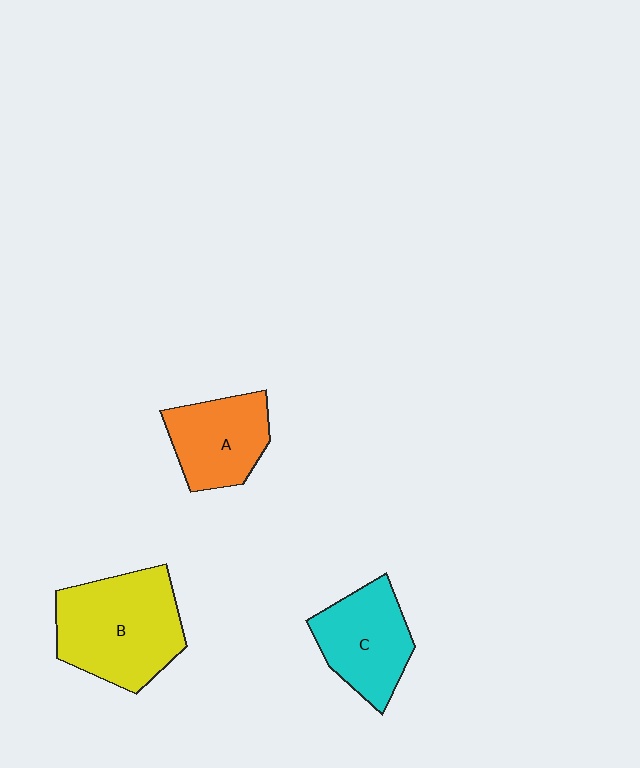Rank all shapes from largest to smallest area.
From largest to smallest: B (yellow), C (cyan), A (orange).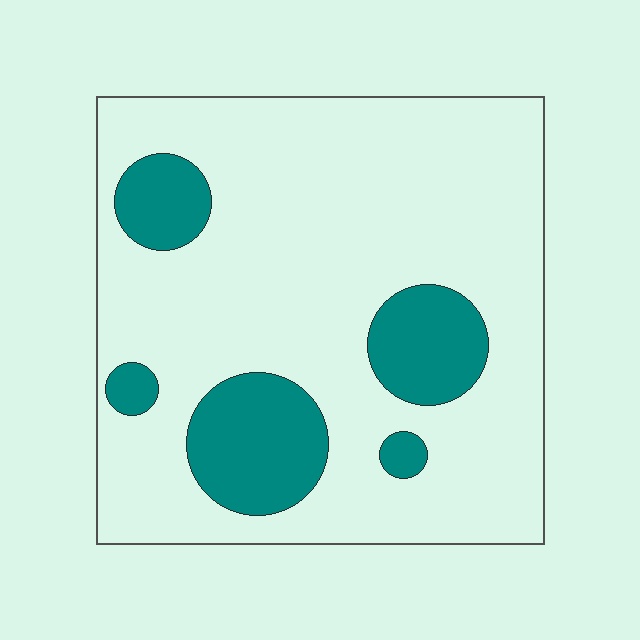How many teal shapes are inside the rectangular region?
5.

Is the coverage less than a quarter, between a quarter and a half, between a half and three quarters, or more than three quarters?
Less than a quarter.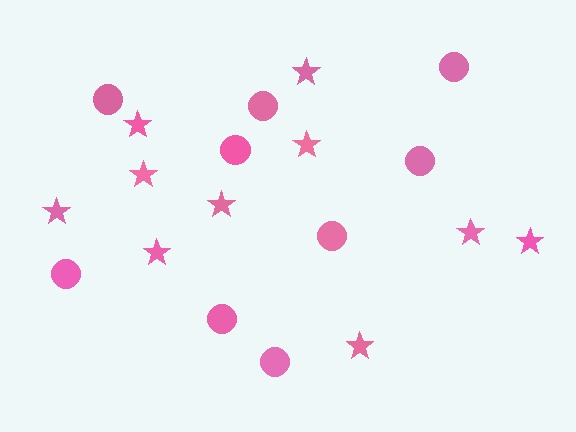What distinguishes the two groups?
There are 2 groups: one group of stars (10) and one group of circles (9).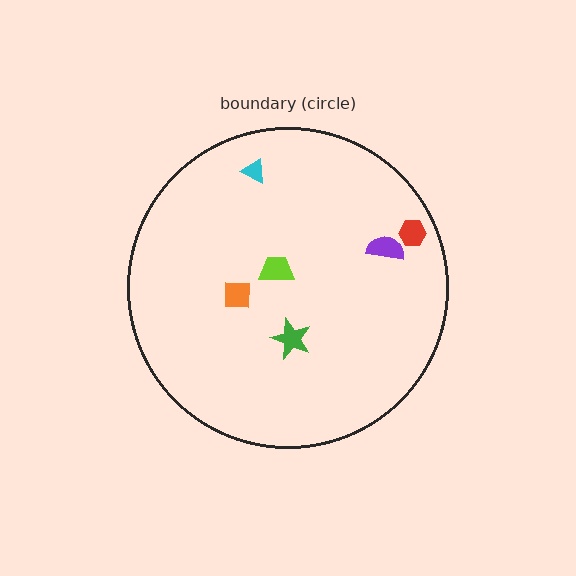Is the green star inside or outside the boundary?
Inside.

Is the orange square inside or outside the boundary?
Inside.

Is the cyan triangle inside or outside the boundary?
Inside.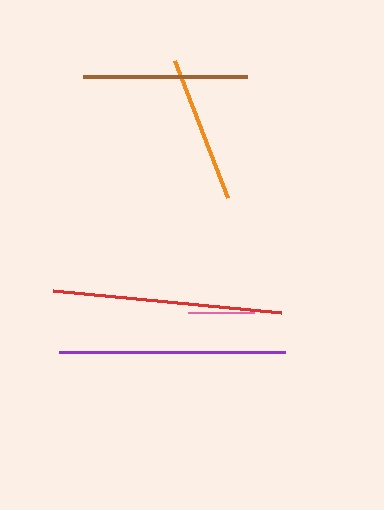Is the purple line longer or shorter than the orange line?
The purple line is longer than the orange line.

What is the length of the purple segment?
The purple segment is approximately 226 pixels long.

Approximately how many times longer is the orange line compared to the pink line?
The orange line is approximately 2.2 times the length of the pink line.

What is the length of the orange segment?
The orange segment is approximately 147 pixels long.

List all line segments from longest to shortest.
From longest to shortest: red, purple, brown, orange, pink.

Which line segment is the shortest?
The pink line is the shortest at approximately 66 pixels.